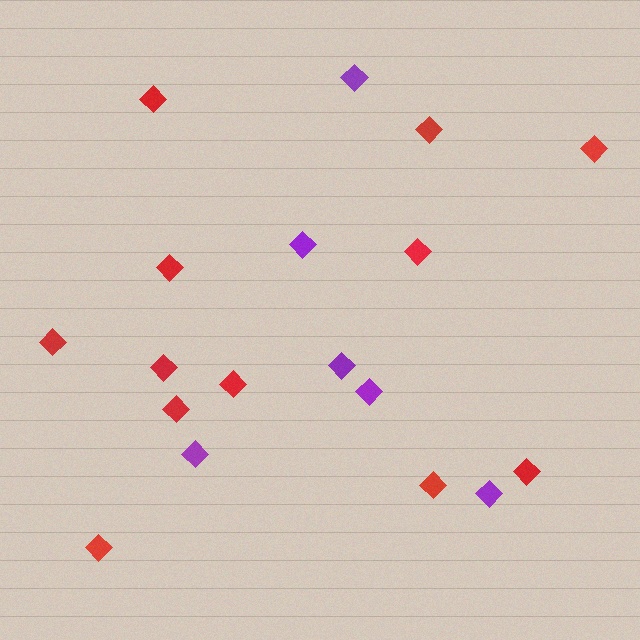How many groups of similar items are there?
There are 2 groups: one group of red diamonds (12) and one group of purple diamonds (6).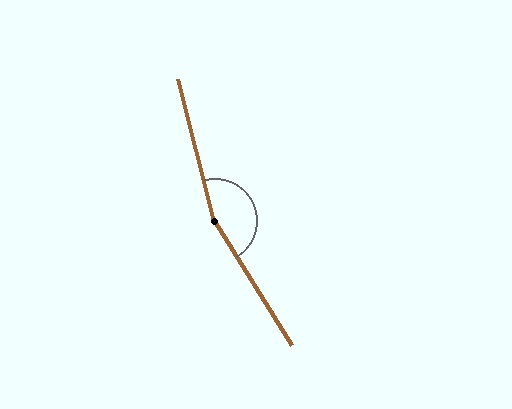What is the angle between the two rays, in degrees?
Approximately 163 degrees.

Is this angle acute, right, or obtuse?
It is obtuse.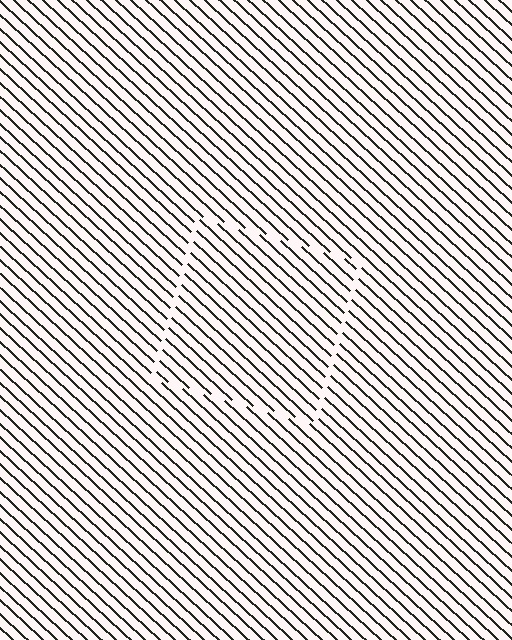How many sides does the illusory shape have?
4 sides — the line-ends trace a square.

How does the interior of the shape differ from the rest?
The interior of the shape contains the same grating, shifted by half a period — the contour is defined by the phase discontinuity where line-ends from the inner and outer gratings abut.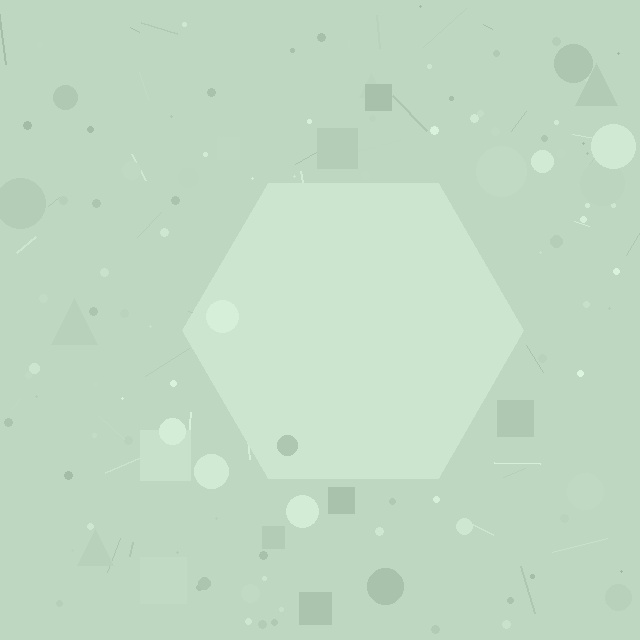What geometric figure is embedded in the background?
A hexagon is embedded in the background.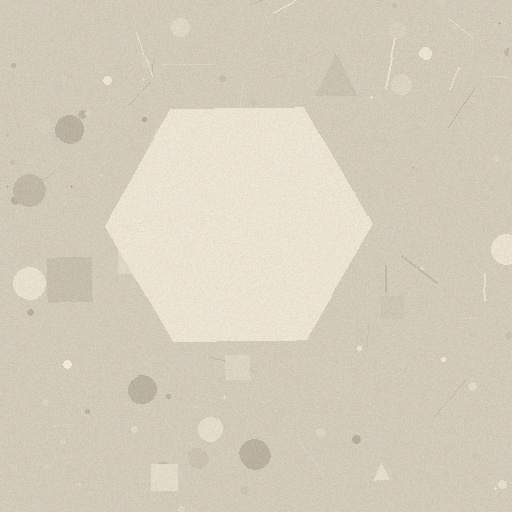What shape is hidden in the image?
A hexagon is hidden in the image.